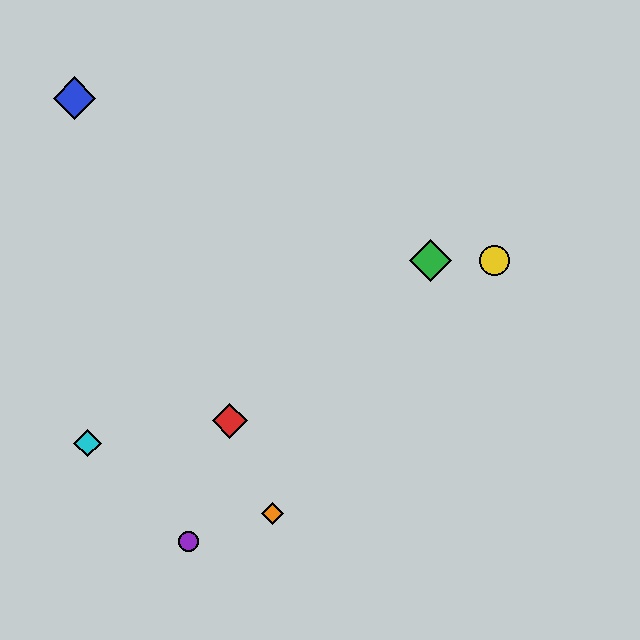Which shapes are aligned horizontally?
The green diamond, the yellow circle are aligned horizontally.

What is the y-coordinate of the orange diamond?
The orange diamond is at y≈513.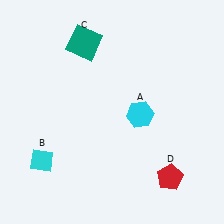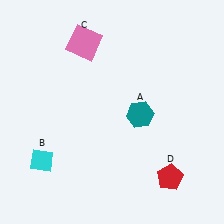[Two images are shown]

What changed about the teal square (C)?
In Image 1, C is teal. In Image 2, it changed to pink.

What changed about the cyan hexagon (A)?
In Image 1, A is cyan. In Image 2, it changed to teal.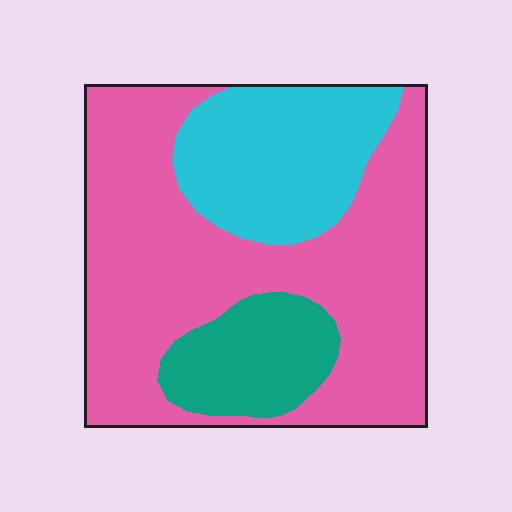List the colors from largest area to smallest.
From largest to smallest: pink, cyan, teal.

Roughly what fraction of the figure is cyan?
Cyan takes up less than a quarter of the figure.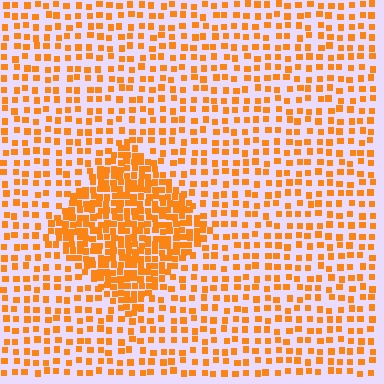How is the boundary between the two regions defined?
The boundary is defined by a change in element density (approximately 2.3x ratio). All elements are the same color, size, and shape.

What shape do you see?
I see a diamond.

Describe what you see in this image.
The image contains small orange elements arranged at two different densities. A diamond-shaped region is visible where the elements are more densely packed than the surrounding area.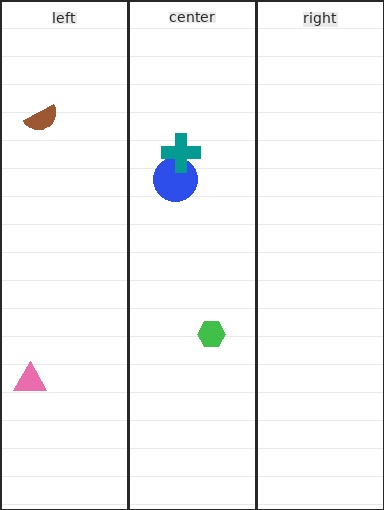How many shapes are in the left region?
2.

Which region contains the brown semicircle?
The left region.